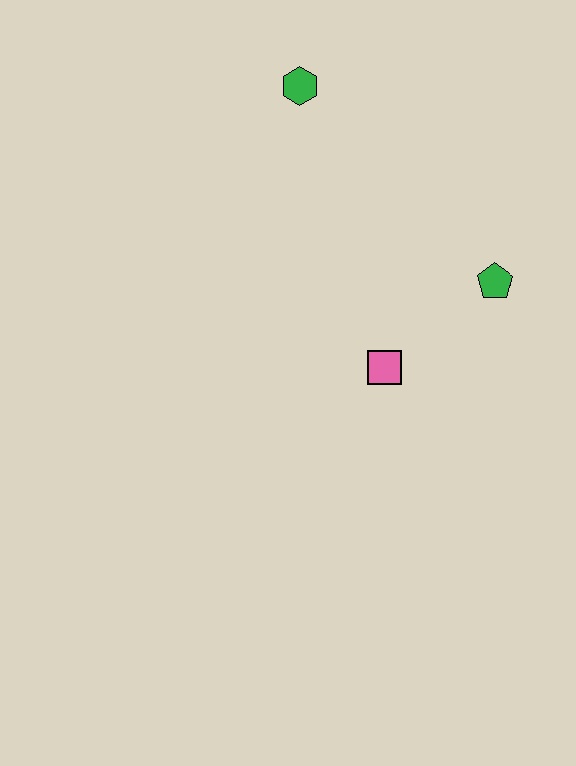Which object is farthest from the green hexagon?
The pink square is farthest from the green hexagon.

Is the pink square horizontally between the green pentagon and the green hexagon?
Yes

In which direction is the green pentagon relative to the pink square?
The green pentagon is to the right of the pink square.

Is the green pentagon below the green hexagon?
Yes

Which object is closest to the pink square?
The green pentagon is closest to the pink square.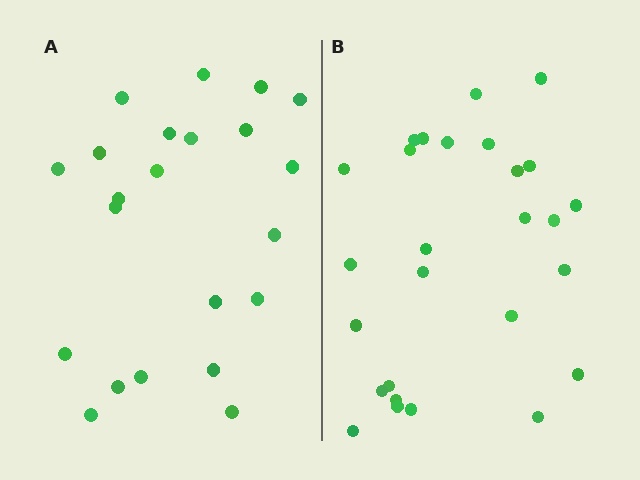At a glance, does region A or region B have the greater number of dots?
Region B (the right region) has more dots.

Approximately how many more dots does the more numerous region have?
Region B has about 5 more dots than region A.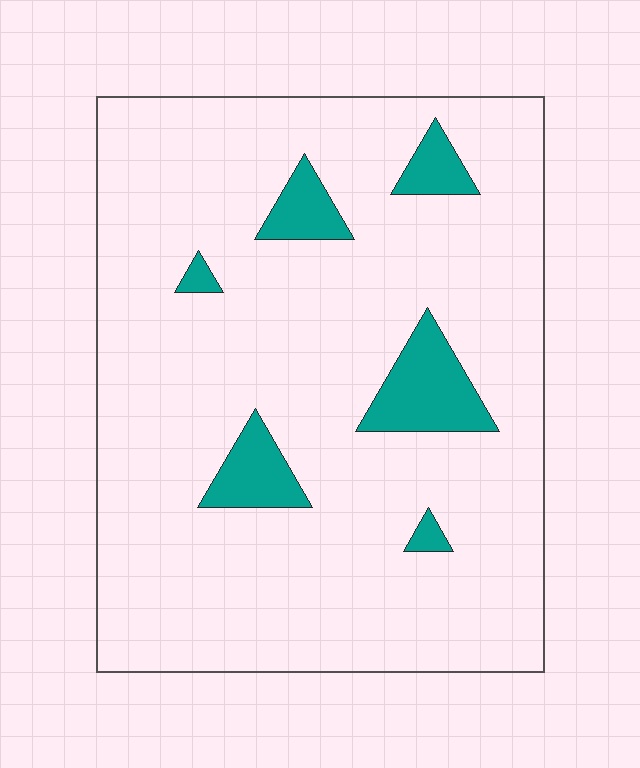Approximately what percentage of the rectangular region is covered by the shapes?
Approximately 10%.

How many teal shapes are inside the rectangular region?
6.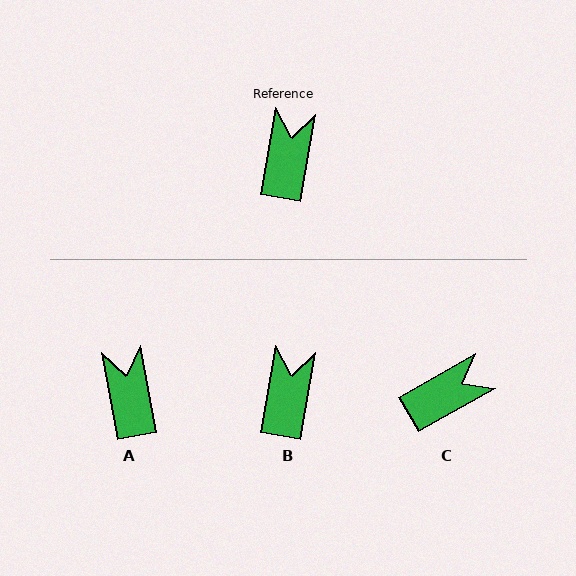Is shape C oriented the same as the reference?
No, it is off by about 50 degrees.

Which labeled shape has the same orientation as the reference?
B.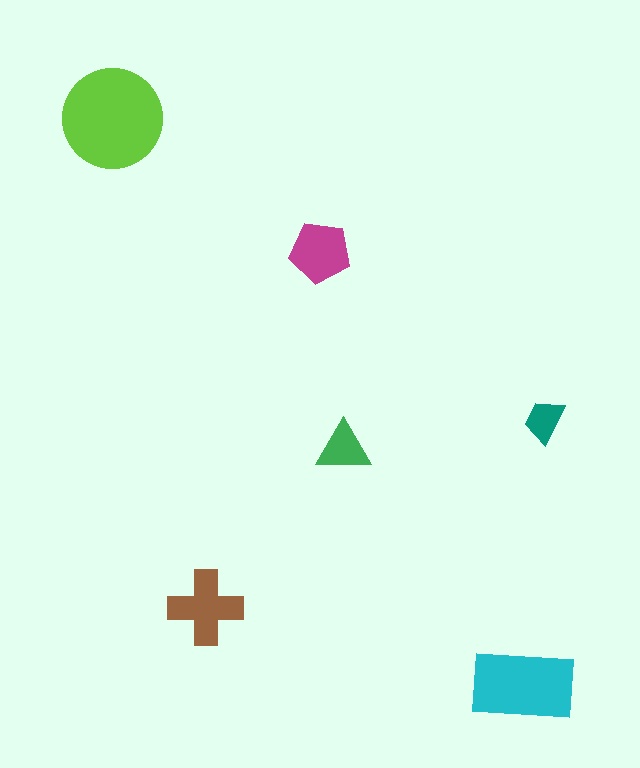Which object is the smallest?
The teal trapezoid.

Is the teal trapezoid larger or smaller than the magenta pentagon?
Smaller.